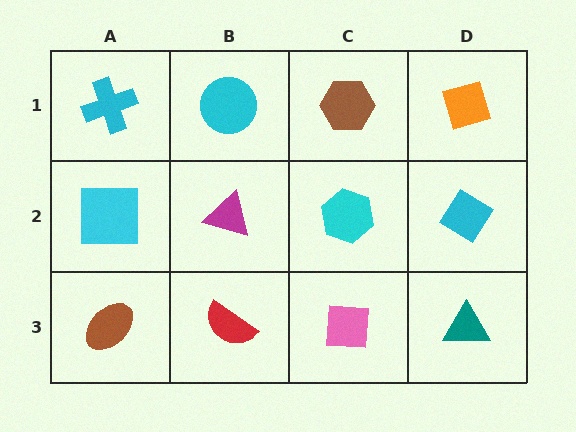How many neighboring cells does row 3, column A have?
2.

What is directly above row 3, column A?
A cyan square.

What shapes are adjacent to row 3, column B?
A magenta triangle (row 2, column B), a brown ellipse (row 3, column A), a pink square (row 3, column C).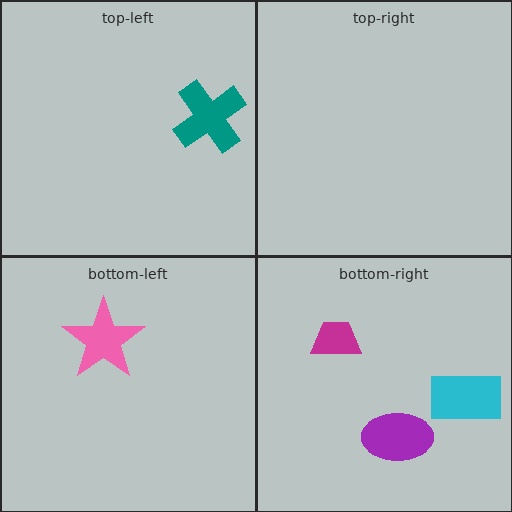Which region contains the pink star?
The bottom-left region.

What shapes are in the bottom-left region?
The pink star.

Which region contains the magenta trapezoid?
The bottom-right region.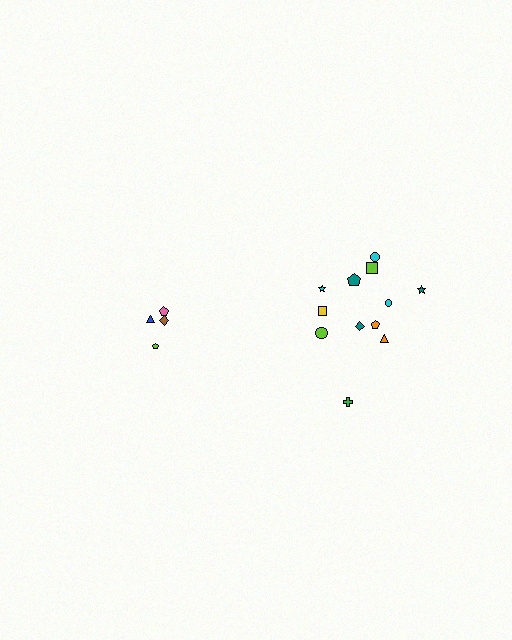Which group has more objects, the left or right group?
The right group.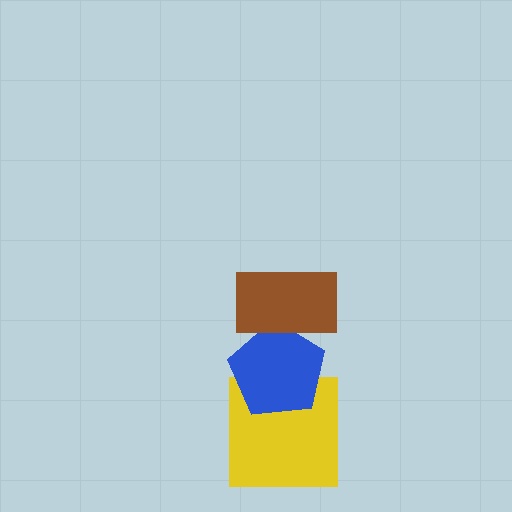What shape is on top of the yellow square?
The blue pentagon is on top of the yellow square.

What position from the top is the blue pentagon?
The blue pentagon is 2nd from the top.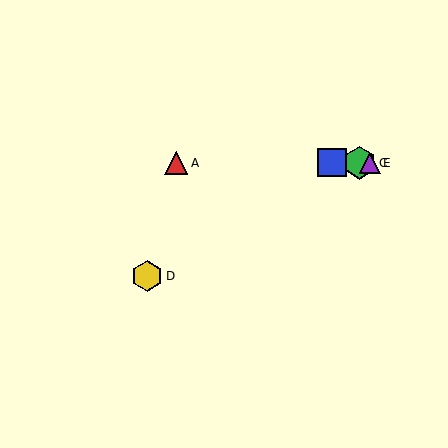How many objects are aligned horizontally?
4 objects (A, B, C, E) are aligned horizontally.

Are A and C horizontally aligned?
Yes, both are at y≈163.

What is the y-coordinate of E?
Object E is at y≈163.